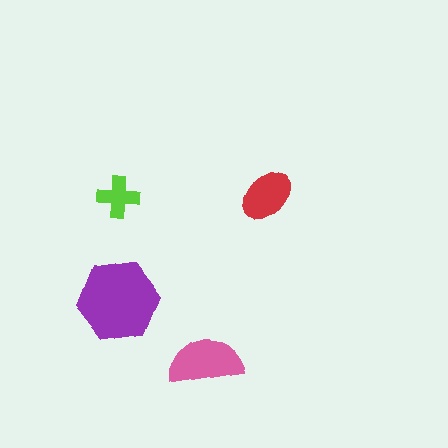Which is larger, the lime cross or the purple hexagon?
The purple hexagon.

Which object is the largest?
The purple hexagon.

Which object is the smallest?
The lime cross.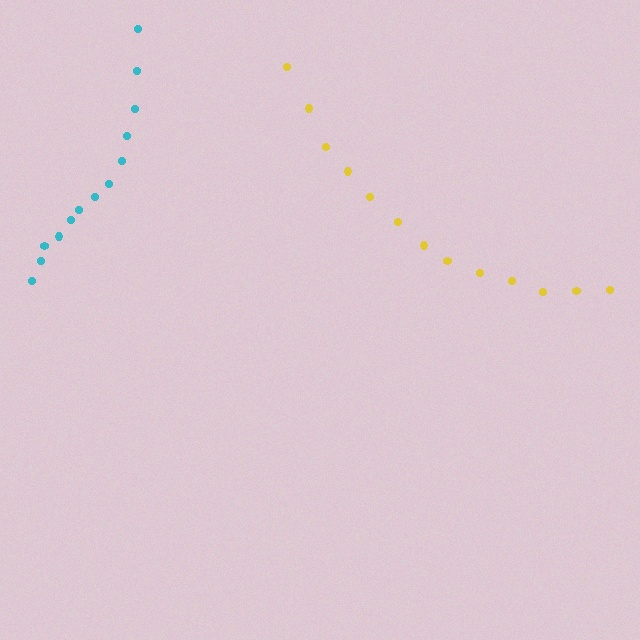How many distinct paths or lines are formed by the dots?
There are 2 distinct paths.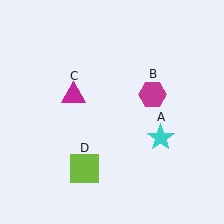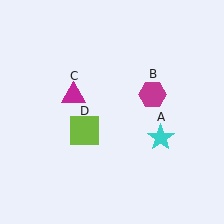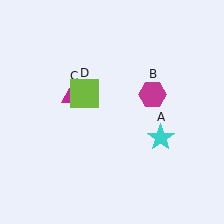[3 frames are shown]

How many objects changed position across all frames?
1 object changed position: lime square (object D).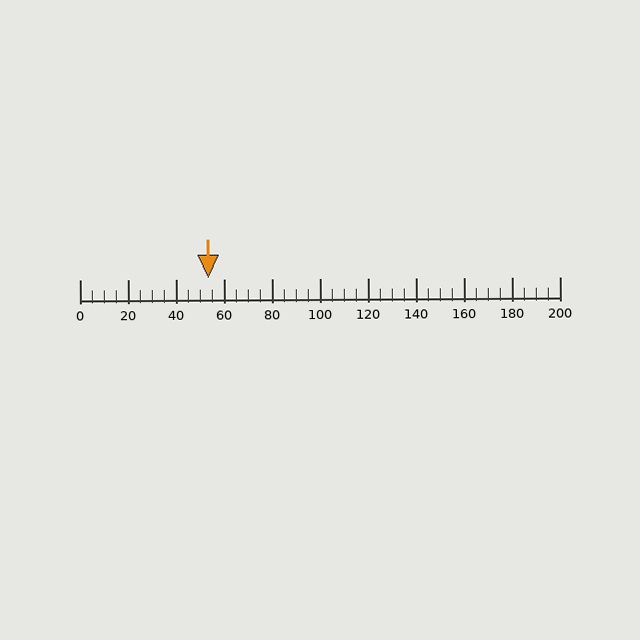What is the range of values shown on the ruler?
The ruler shows values from 0 to 200.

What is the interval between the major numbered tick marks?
The major tick marks are spaced 20 units apart.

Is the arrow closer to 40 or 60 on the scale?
The arrow is closer to 60.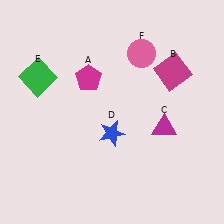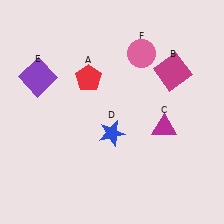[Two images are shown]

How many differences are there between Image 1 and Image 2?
There are 2 differences between the two images.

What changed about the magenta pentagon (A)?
In Image 1, A is magenta. In Image 2, it changed to red.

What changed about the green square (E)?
In Image 1, E is green. In Image 2, it changed to purple.